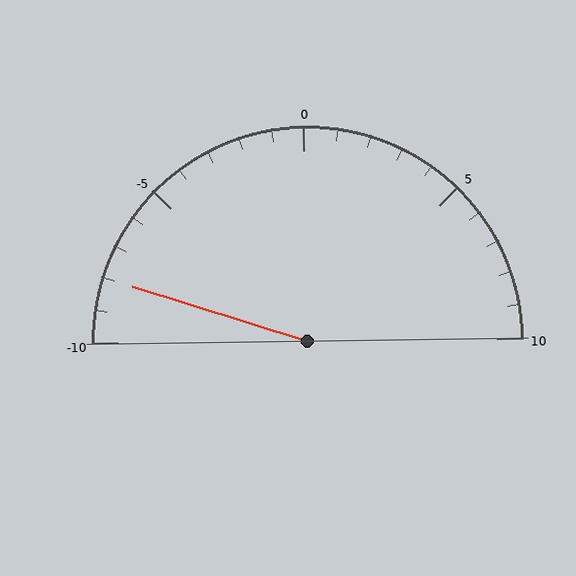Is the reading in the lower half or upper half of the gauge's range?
The reading is in the lower half of the range (-10 to 10).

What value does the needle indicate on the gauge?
The needle indicates approximately -8.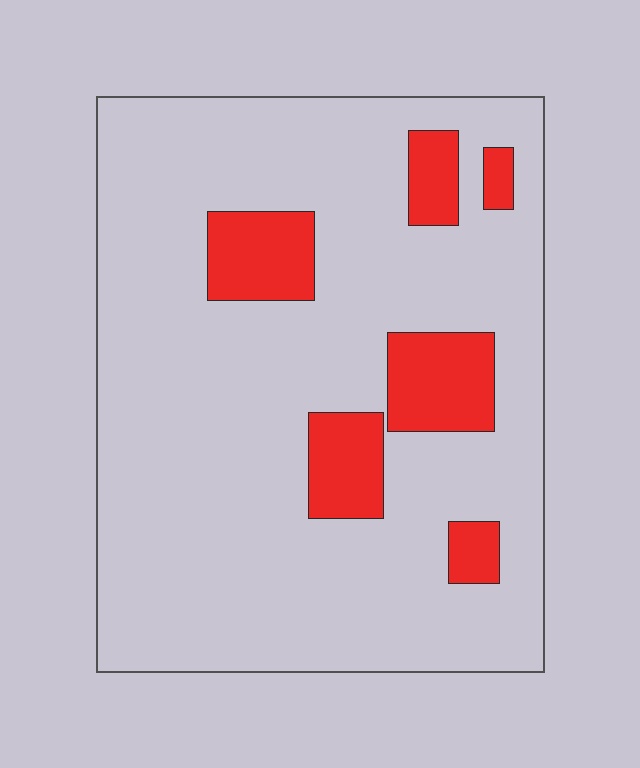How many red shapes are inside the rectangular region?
6.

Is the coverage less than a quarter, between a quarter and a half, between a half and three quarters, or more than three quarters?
Less than a quarter.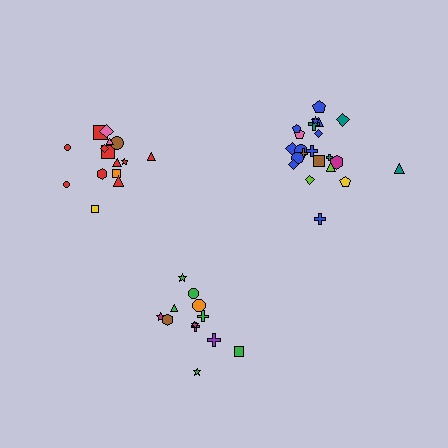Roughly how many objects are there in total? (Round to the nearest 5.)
Roughly 50 objects in total.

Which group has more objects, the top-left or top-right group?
The top-right group.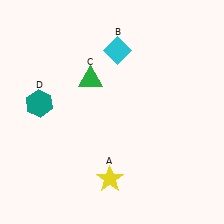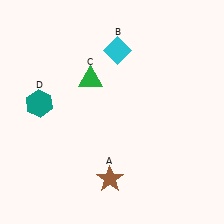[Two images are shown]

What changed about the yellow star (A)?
In Image 1, A is yellow. In Image 2, it changed to brown.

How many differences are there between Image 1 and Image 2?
There is 1 difference between the two images.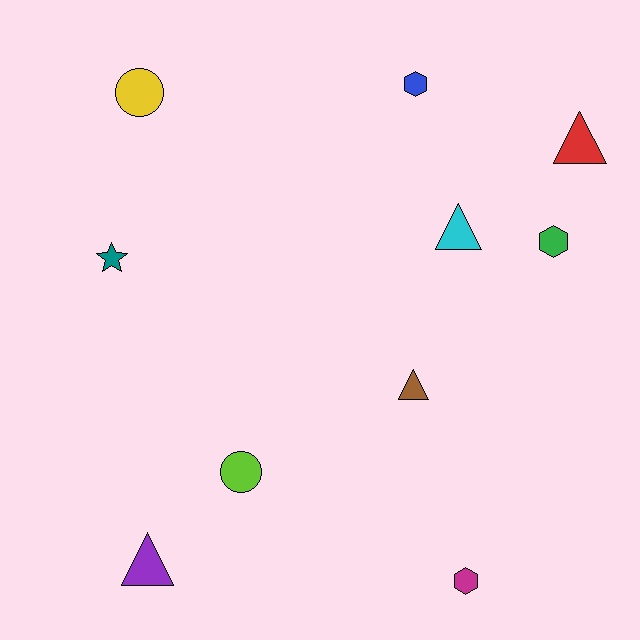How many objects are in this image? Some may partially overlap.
There are 10 objects.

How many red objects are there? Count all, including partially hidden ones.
There is 1 red object.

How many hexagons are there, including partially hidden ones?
There are 3 hexagons.